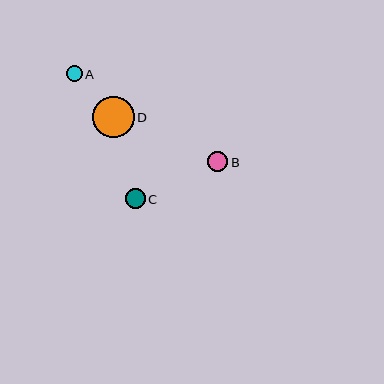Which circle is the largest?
Circle D is the largest with a size of approximately 42 pixels.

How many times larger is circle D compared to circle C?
Circle D is approximately 2.1 times the size of circle C.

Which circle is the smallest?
Circle A is the smallest with a size of approximately 15 pixels.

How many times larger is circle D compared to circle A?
Circle D is approximately 2.7 times the size of circle A.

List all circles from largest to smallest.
From largest to smallest: D, B, C, A.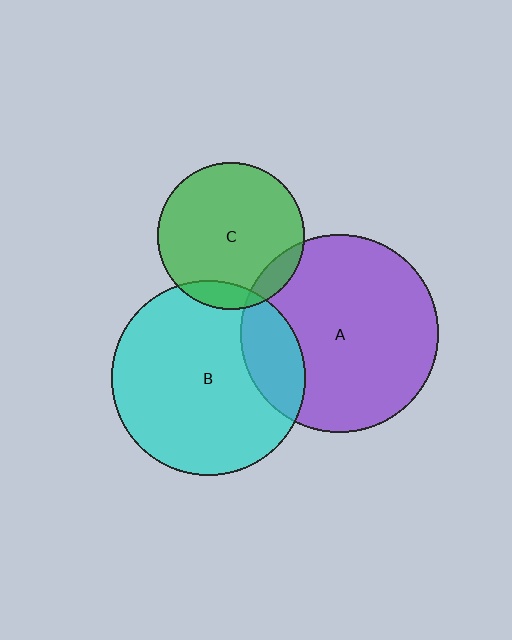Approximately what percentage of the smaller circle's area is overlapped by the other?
Approximately 10%.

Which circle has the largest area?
Circle A (purple).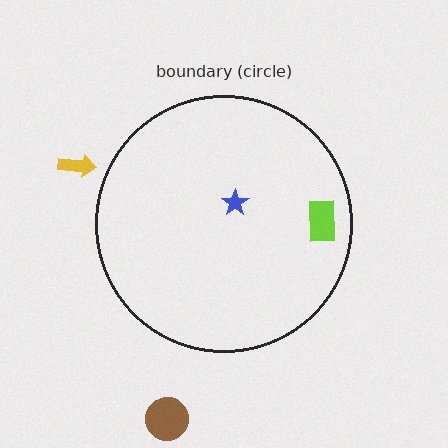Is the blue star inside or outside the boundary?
Inside.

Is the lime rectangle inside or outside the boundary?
Inside.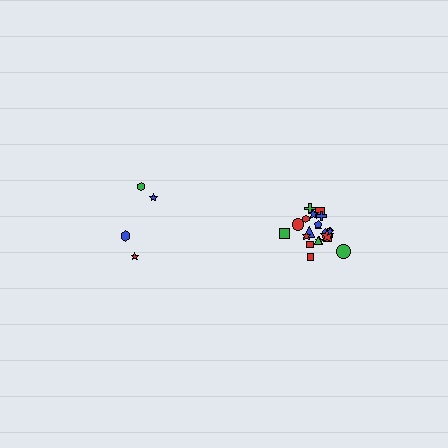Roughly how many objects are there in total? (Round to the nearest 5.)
Roughly 25 objects in total.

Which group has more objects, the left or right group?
The right group.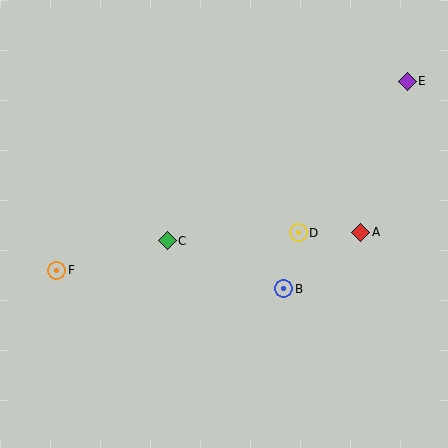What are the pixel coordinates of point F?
Point F is at (57, 270).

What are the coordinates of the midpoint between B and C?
The midpoint between B and C is at (226, 265).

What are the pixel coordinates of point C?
Point C is at (167, 241).